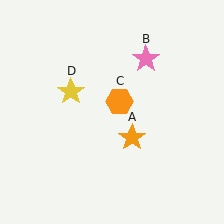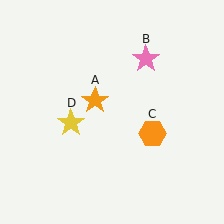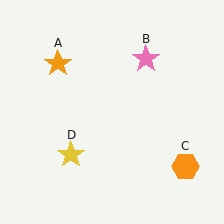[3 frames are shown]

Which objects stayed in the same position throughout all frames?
Pink star (object B) remained stationary.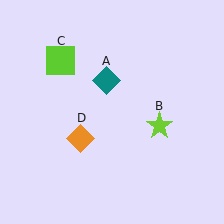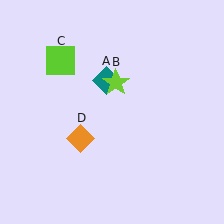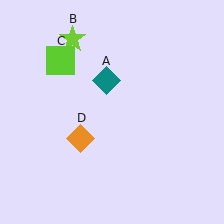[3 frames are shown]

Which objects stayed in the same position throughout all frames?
Teal diamond (object A) and lime square (object C) and orange diamond (object D) remained stationary.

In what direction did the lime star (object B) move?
The lime star (object B) moved up and to the left.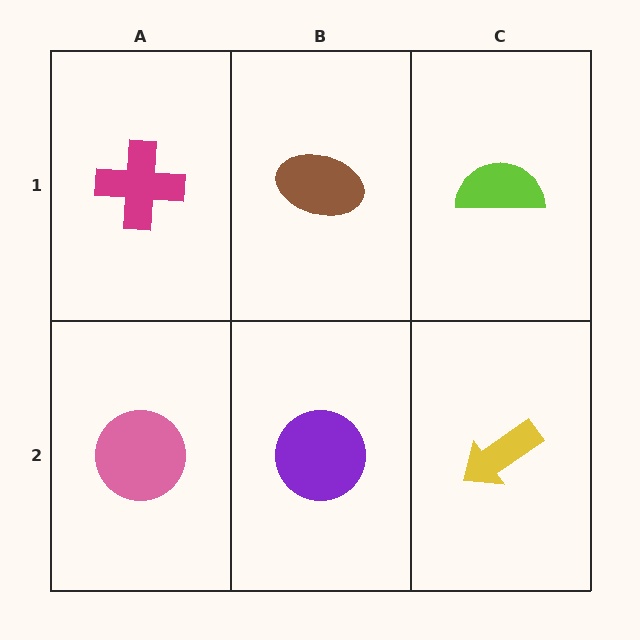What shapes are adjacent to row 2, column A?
A magenta cross (row 1, column A), a purple circle (row 2, column B).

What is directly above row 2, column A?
A magenta cross.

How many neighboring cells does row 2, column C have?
2.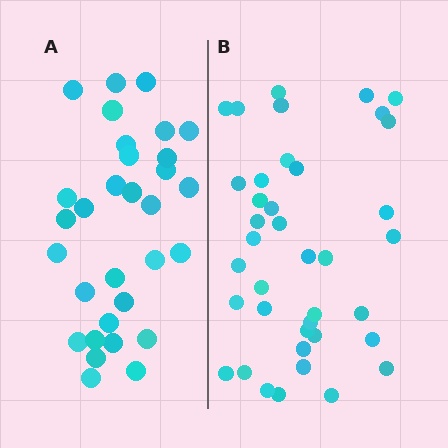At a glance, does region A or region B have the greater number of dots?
Region B (the right region) has more dots.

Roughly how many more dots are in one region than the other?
Region B has roughly 8 or so more dots than region A.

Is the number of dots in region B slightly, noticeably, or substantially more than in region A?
Region B has noticeably more, but not dramatically so. The ratio is roughly 1.3 to 1.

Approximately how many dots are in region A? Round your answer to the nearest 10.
About 30 dots. (The exact count is 31, which rounds to 30.)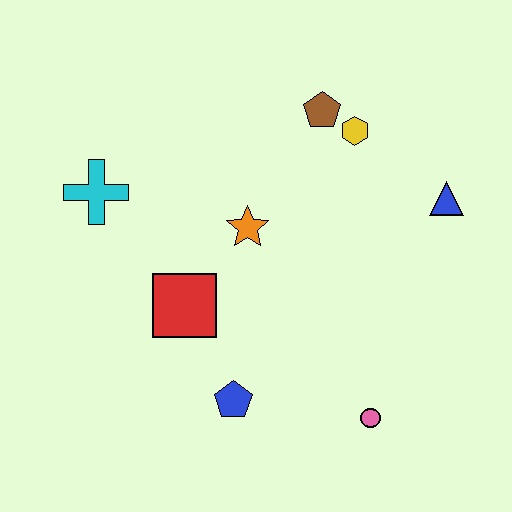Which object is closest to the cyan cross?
The red square is closest to the cyan cross.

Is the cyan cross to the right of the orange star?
No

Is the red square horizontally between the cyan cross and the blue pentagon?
Yes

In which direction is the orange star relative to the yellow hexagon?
The orange star is to the left of the yellow hexagon.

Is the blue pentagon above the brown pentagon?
No